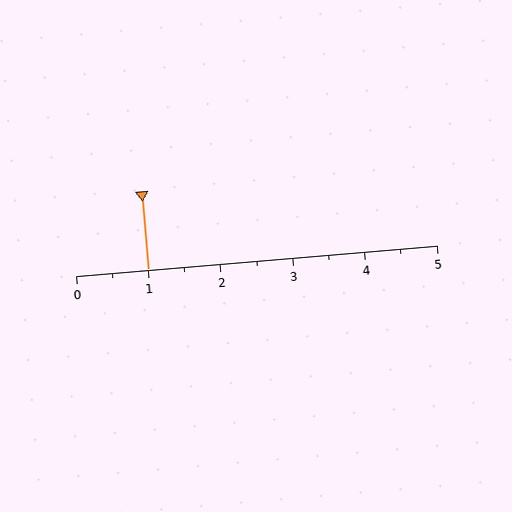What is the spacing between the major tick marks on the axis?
The major ticks are spaced 1 apart.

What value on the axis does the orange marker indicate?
The marker indicates approximately 1.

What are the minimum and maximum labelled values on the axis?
The axis runs from 0 to 5.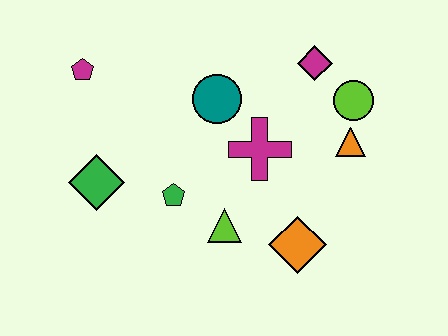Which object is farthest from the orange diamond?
The magenta pentagon is farthest from the orange diamond.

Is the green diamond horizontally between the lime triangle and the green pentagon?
No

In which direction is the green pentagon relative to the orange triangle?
The green pentagon is to the left of the orange triangle.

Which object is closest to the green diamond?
The green pentagon is closest to the green diamond.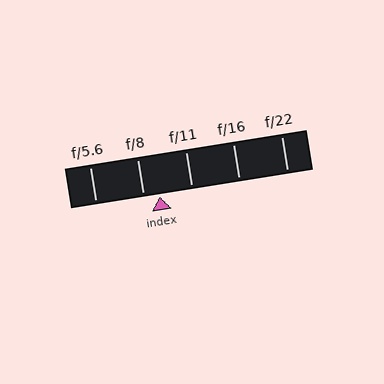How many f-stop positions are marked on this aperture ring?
There are 5 f-stop positions marked.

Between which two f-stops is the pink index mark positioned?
The index mark is between f/8 and f/11.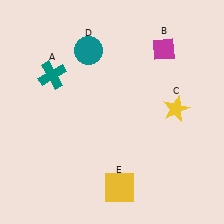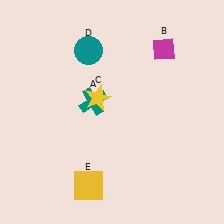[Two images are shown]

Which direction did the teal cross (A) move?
The teal cross (A) moved right.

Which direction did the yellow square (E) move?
The yellow square (E) moved left.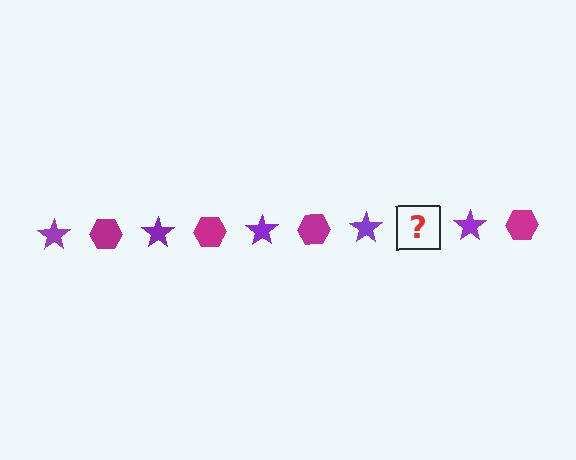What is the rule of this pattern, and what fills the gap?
The rule is that the pattern alternates between purple star and magenta hexagon. The gap should be filled with a magenta hexagon.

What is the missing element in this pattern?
The missing element is a magenta hexagon.